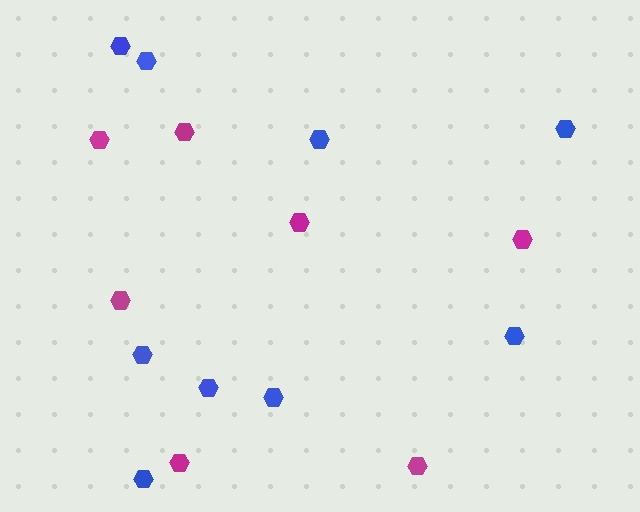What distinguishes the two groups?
There are 2 groups: one group of magenta hexagons (7) and one group of blue hexagons (9).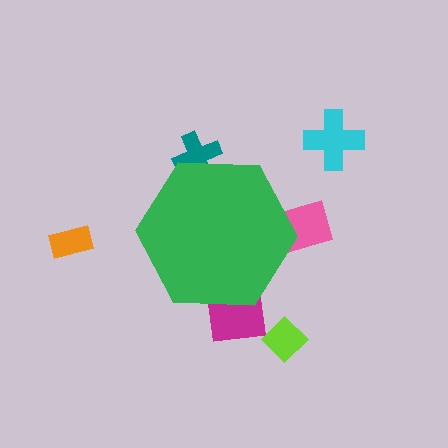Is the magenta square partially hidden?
Yes, the magenta square is partially hidden behind the green hexagon.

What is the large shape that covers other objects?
A green hexagon.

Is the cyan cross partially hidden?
No, the cyan cross is fully visible.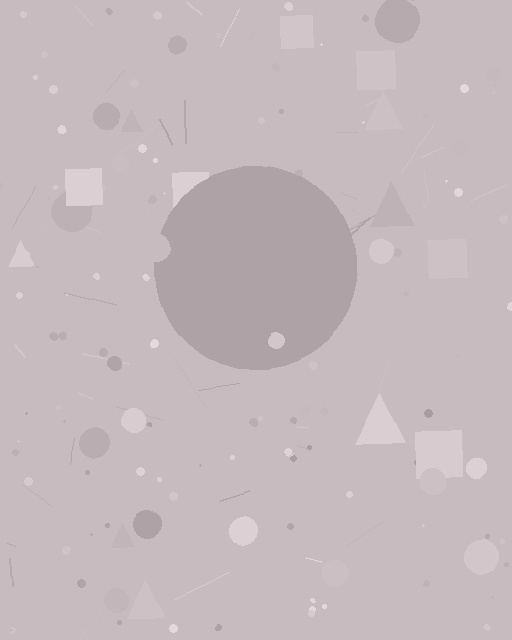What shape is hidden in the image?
A circle is hidden in the image.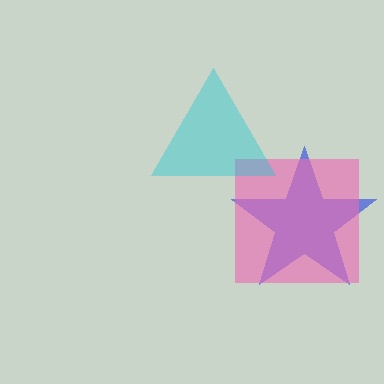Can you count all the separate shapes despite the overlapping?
Yes, there are 3 separate shapes.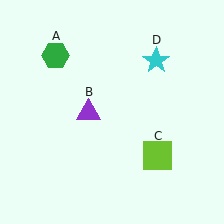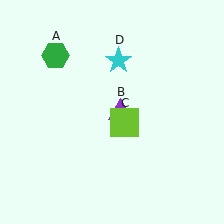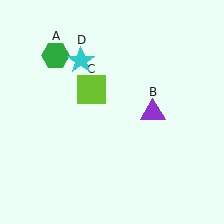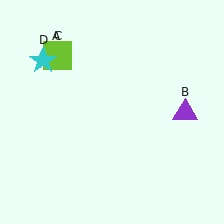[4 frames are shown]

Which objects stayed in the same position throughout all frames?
Green hexagon (object A) remained stationary.